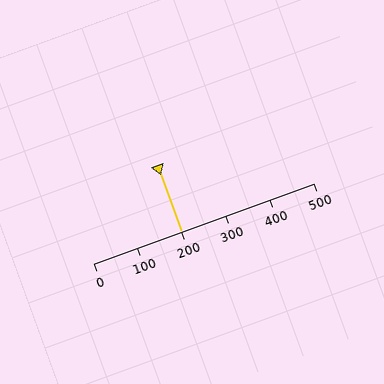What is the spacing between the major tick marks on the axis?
The major ticks are spaced 100 apart.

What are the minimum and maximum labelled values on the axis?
The axis runs from 0 to 500.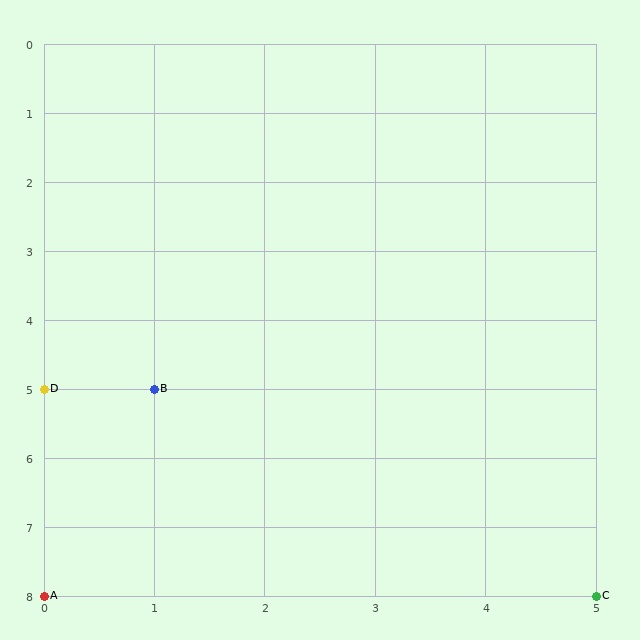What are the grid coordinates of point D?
Point D is at grid coordinates (0, 5).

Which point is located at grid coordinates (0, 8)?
Point A is at (0, 8).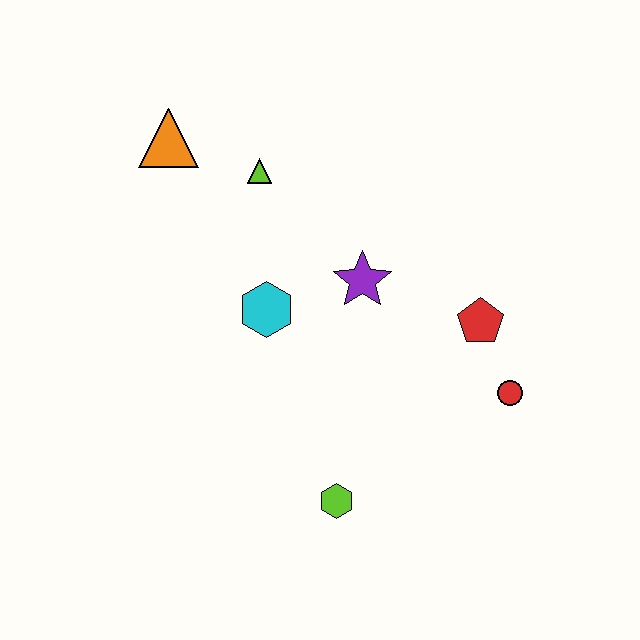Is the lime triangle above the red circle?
Yes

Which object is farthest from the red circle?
The orange triangle is farthest from the red circle.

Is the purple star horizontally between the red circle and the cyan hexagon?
Yes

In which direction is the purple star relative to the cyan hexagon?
The purple star is to the right of the cyan hexagon.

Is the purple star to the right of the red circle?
No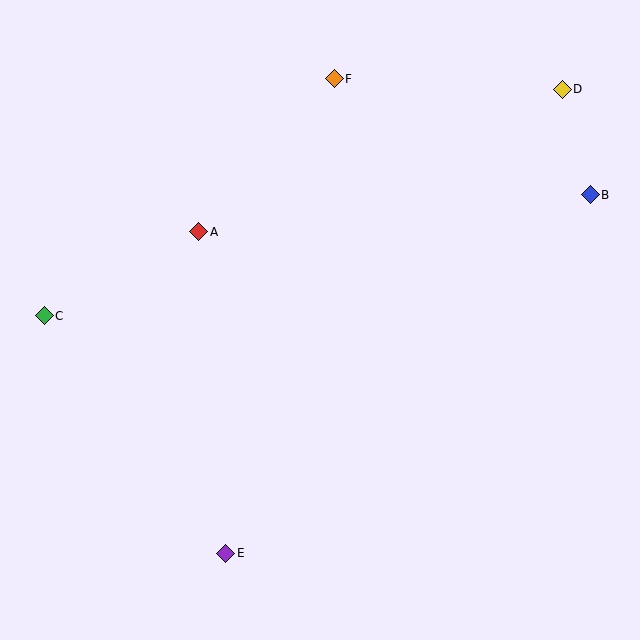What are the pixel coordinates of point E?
Point E is at (226, 553).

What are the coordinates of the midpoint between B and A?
The midpoint between B and A is at (395, 213).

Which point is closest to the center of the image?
Point A at (199, 232) is closest to the center.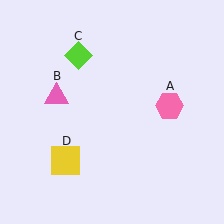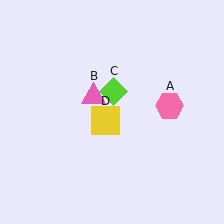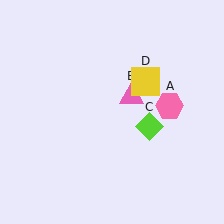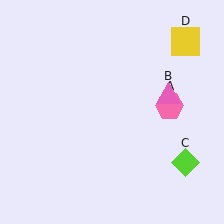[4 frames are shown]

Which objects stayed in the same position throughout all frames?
Pink hexagon (object A) remained stationary.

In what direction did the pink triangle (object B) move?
The pink triangle (object B) moved right.